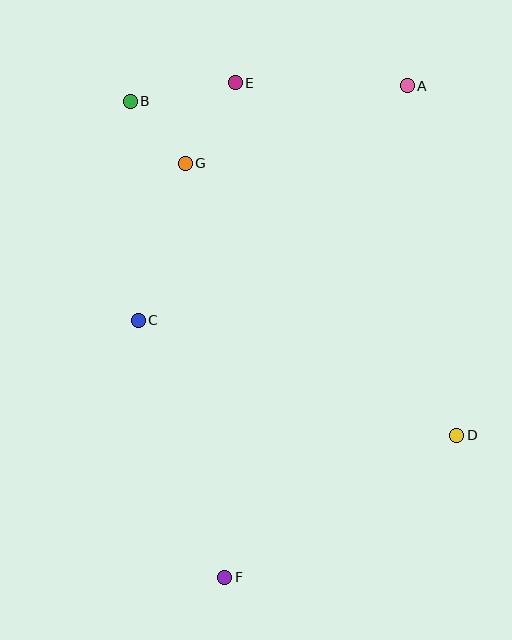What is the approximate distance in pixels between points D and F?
The distance between D and F is approximately 272 pixels.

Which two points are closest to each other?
Points B and G are closest to each other.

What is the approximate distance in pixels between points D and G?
The distance between D and G is approximately 384 pixels.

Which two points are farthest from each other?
Points A and F are farthest from each other.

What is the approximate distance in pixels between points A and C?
The distance between A and C is approximately 357 pixels.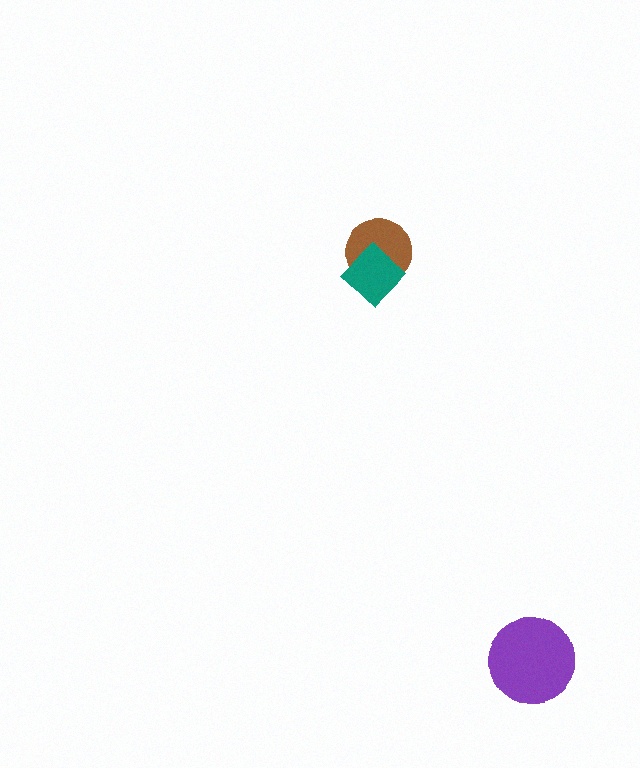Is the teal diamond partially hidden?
No, no other shape covers it.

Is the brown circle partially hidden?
Yes, it is partially covered by another shape.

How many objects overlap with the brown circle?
1 object overlaps with the brown circle.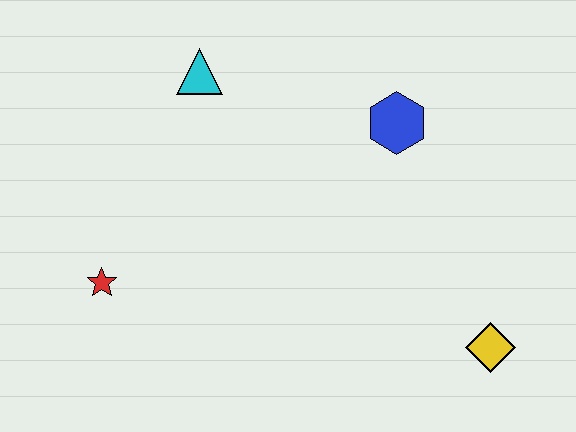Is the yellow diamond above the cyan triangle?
No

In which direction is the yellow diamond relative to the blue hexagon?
The yellow diamond is below the blue hexagon.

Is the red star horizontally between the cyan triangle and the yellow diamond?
No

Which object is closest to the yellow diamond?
The blue hexagon is closest to the yellow diamond.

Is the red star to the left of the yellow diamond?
Yes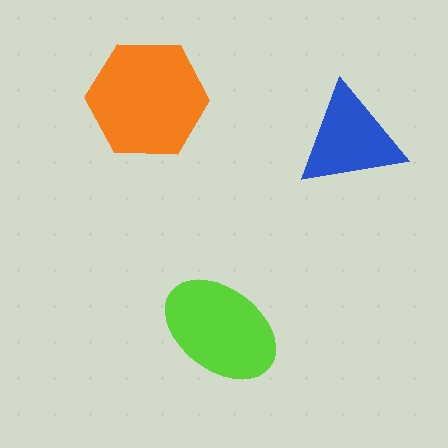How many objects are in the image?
There are 3 objects in the image.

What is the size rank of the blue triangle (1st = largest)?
3rd.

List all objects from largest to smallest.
The orange hexagon, the lime ellipse, the blue triangle.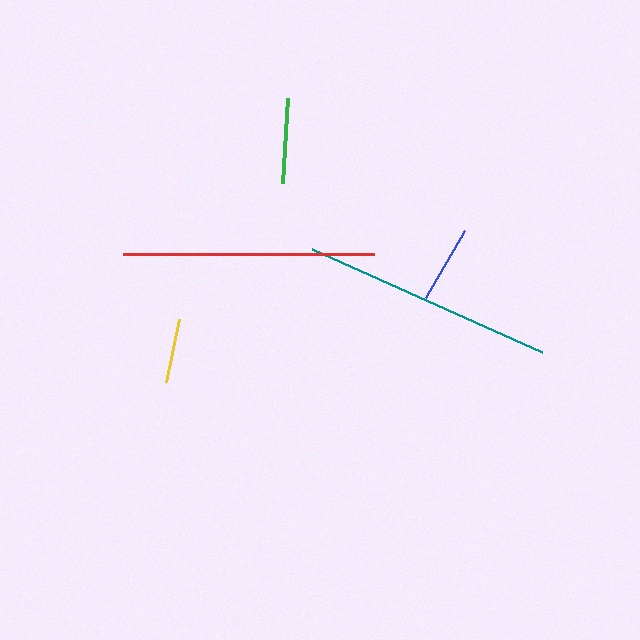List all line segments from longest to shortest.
From longest to shortest: teal, red, green, blue, yellow.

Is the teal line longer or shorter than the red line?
The teal line is longer than the red line.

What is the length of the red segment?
The red segment is approximately 251 pixels long.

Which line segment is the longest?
The teal line is the longest at approximately 253 pixels.